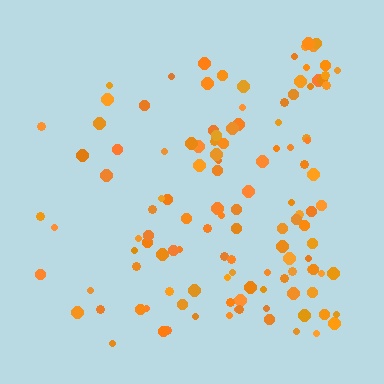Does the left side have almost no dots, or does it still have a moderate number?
Still a moderate number, just noticeably fewer than the right.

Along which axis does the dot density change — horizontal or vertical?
Horizontal.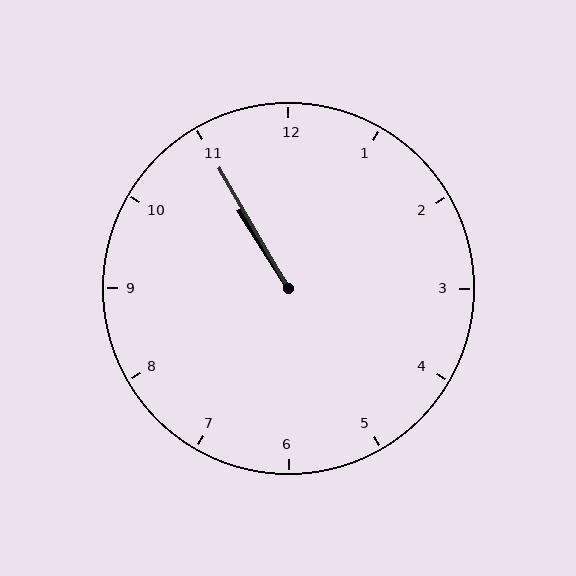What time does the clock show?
10:55.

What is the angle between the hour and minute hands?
Approximately 2 degrees.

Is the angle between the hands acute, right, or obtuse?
It is acute.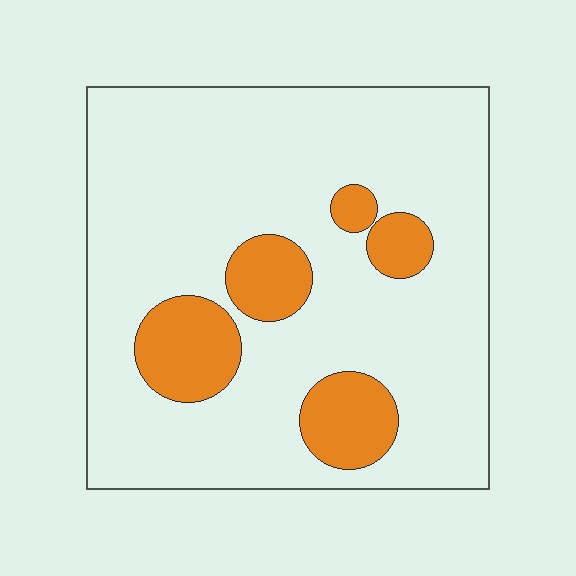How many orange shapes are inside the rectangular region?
5.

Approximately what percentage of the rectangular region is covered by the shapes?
Approximately 15%.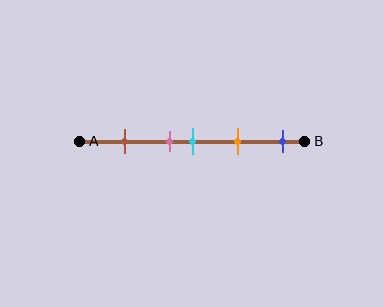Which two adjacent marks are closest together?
The pink and cyan marks are the closest adjacent pair.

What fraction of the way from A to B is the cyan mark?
The cyan mark is approximately 50% (0.5) of the way from A to B.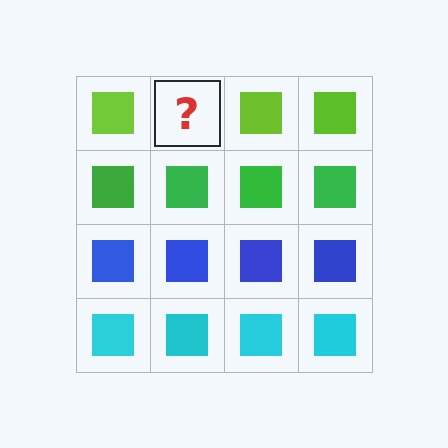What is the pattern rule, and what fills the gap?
The rule is that each row has a consistent color. The gap should be filled with a lime square.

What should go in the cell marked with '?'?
The missing cell should contain a lime square.